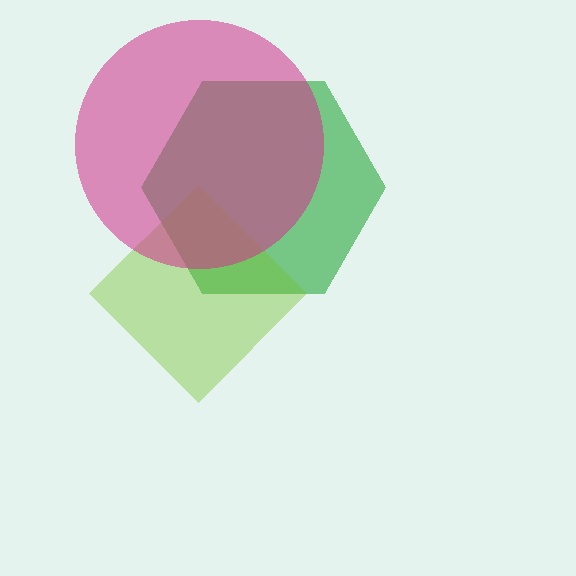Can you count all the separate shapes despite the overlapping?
Yes, there are 3 separate shapes.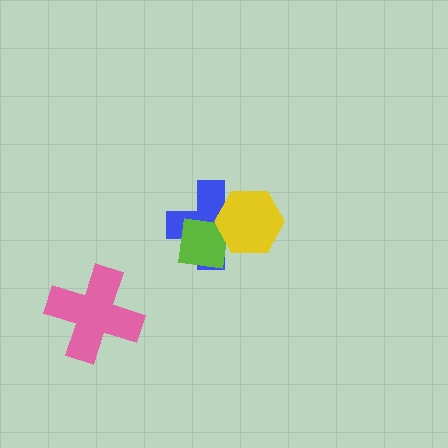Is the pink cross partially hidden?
No, no other shape covers it.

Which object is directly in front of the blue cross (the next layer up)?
The lime square is directly in front of the blue cross.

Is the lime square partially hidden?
Yes, it is partially covered by another shape.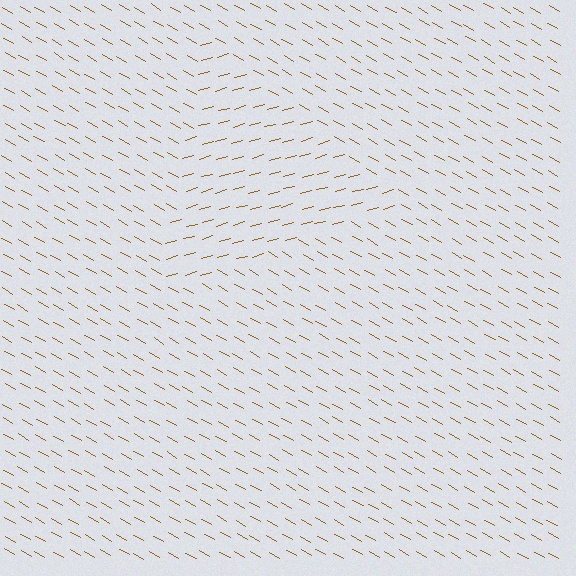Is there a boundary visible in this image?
Yes, there is a texture boundary formed by a change in line orientation.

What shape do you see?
I see a triangle.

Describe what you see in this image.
The image is filled with small brown line segments. A triangle region in the image has lines oriented differently from the surrounding lines, creating a visible texture boundary.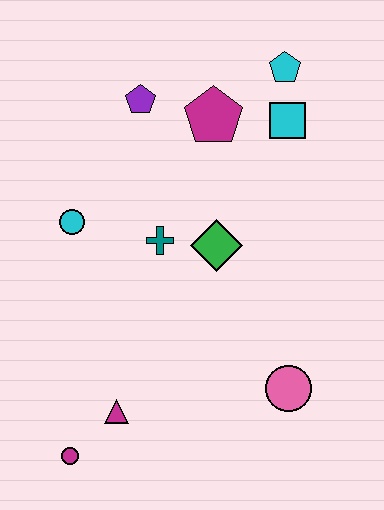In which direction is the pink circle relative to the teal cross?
The pink circle is below the teal cross.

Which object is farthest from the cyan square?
The magenta circle is farthest from the cyan square.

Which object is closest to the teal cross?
The green diamond is closest to the teal cross.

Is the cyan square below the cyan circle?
No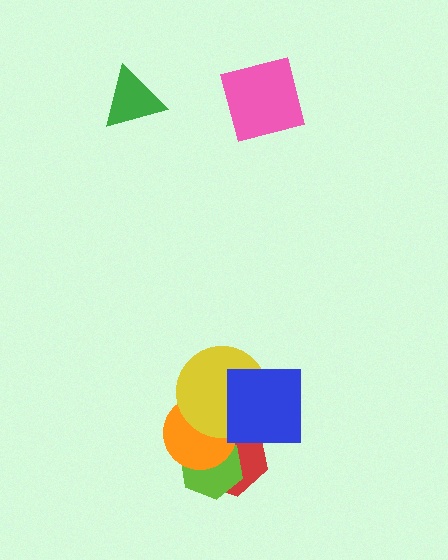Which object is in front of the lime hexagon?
The orange circle is in front of the lime hexagon.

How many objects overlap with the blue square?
2 objects overlap with the blue square.